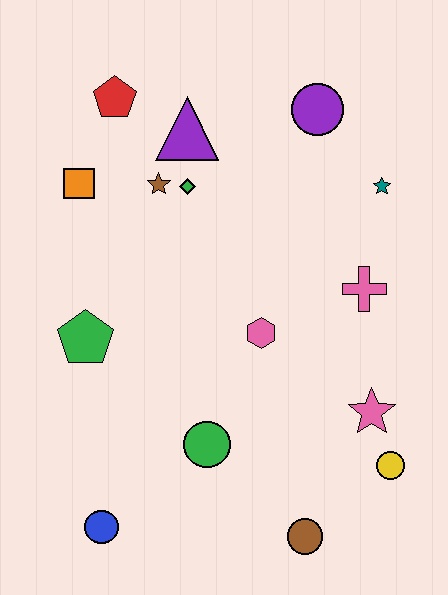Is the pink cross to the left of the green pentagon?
No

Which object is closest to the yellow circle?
The pink star is closest to the yellow circle.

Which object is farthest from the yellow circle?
The red pentagon is farthest from the yellow circle.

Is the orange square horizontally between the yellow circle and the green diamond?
No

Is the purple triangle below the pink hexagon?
No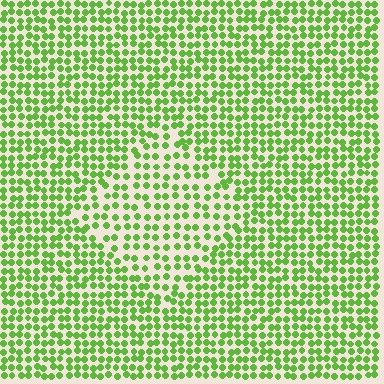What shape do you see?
I see a diamond.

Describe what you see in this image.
The image contains small lime elements arranged at two different densities. A diamond-shaped region is visible where the elements are less densely packed than the surrounding area.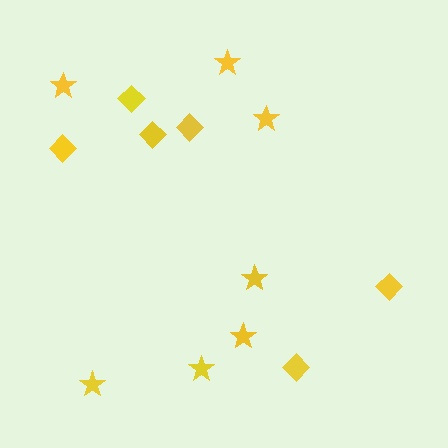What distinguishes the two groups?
There are 2 groups: one group of diamonds (6) and one group of stars (7).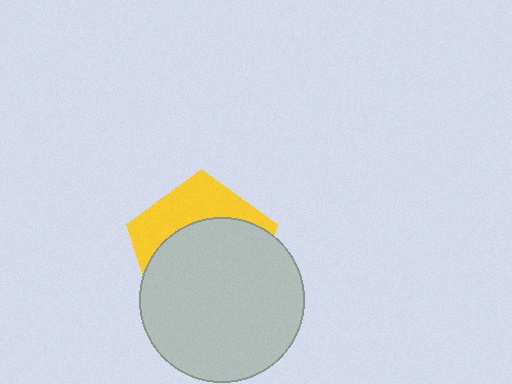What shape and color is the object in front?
The object in front is a light gray circle.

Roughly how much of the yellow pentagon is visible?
A small part of it is visible (roughly 34%).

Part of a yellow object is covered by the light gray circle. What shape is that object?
It is a pentagon.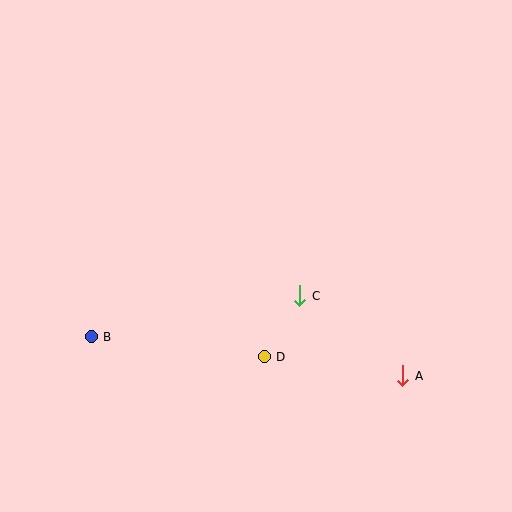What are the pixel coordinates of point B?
Point B is at (91, 337).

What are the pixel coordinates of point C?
Point C is at (300, 296).